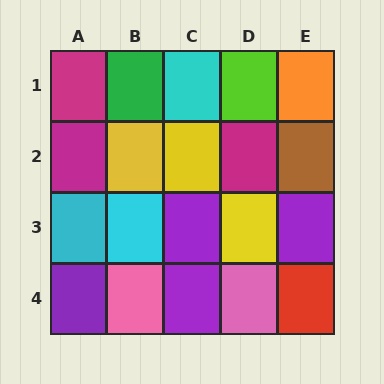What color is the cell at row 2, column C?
Yellow.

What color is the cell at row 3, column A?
Cyan.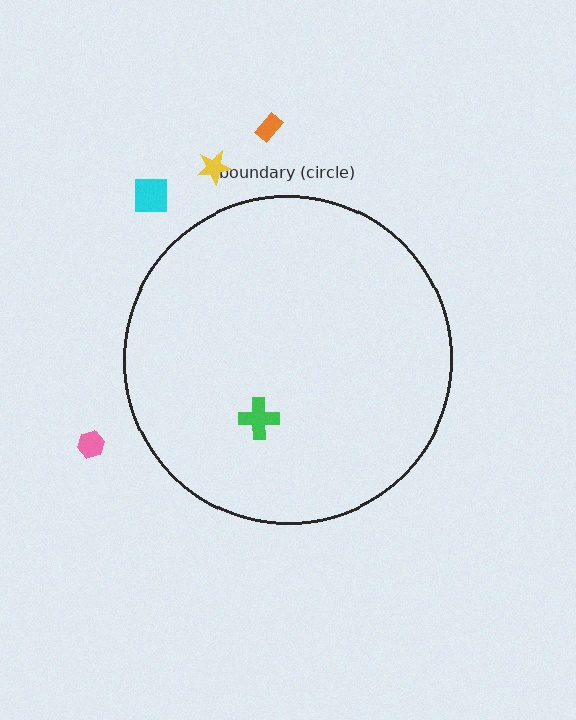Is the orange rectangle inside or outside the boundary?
Outside.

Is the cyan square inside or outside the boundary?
Outside.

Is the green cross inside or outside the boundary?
Inside.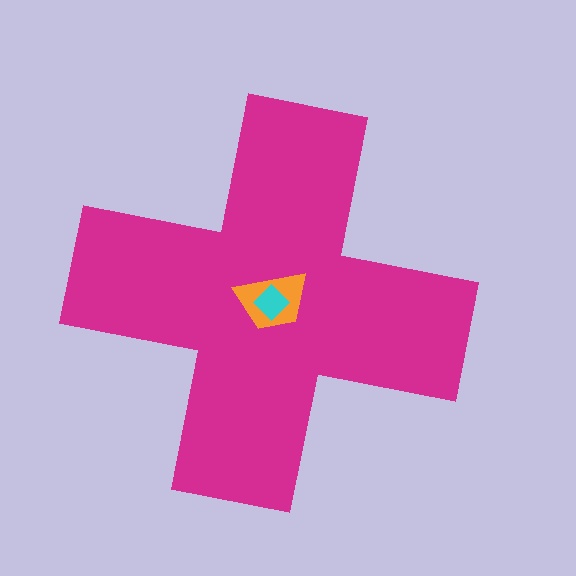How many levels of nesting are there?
3.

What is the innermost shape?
The cyan diamond.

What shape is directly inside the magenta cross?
The orange trapezoid.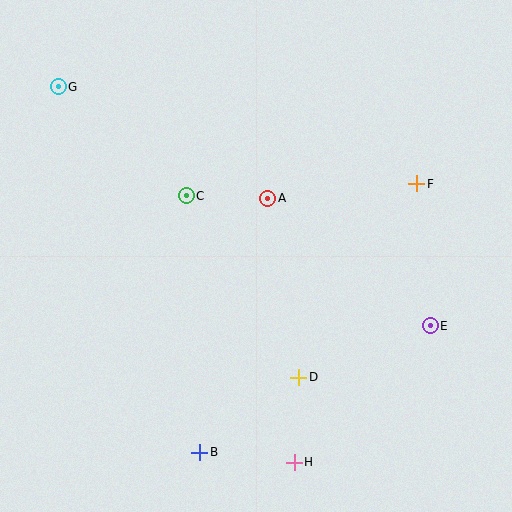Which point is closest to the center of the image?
Point A at (268, 198) is closest to the center.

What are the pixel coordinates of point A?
Point A is at (268, 198).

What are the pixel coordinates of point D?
Point D is at (299, 377).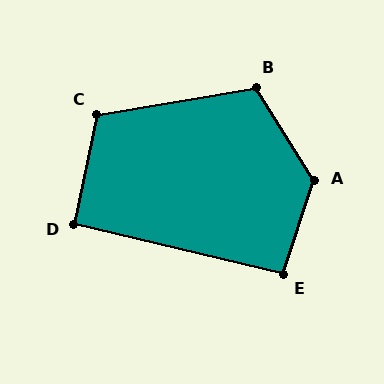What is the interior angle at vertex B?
Approximately 112 degrees (obtuse).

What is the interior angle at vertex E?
Approximately 95 degrees (obtuse).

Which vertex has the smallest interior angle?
D, at approximately 91 degrees.